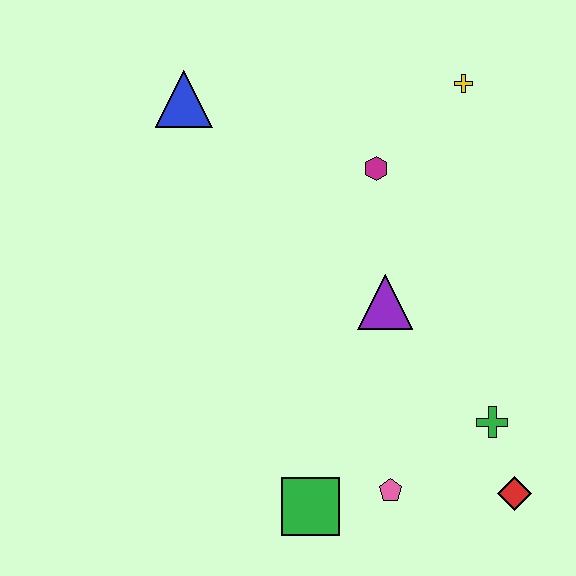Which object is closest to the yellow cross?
The magenta hexagon is closest to the yellow cross.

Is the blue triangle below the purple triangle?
No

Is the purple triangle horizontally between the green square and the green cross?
Yes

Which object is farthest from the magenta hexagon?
The red diamond is farthest from the magenta hexagon.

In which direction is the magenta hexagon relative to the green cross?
The magenta hexagon is above the green cross.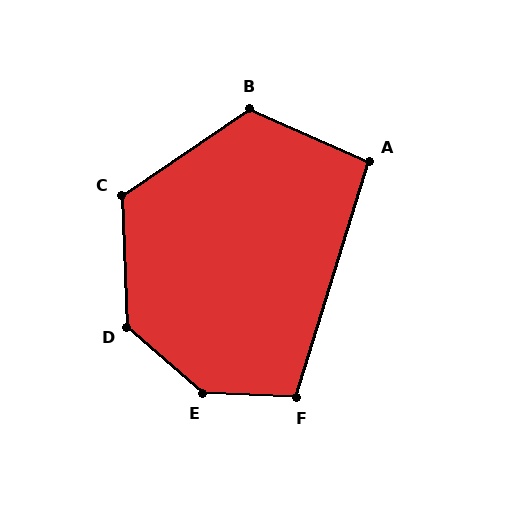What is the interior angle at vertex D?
Approximately 133 degrees (obtuse).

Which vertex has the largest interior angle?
E, at approximately 141 degrees.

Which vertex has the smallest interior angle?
A, at approximately 97 degrees.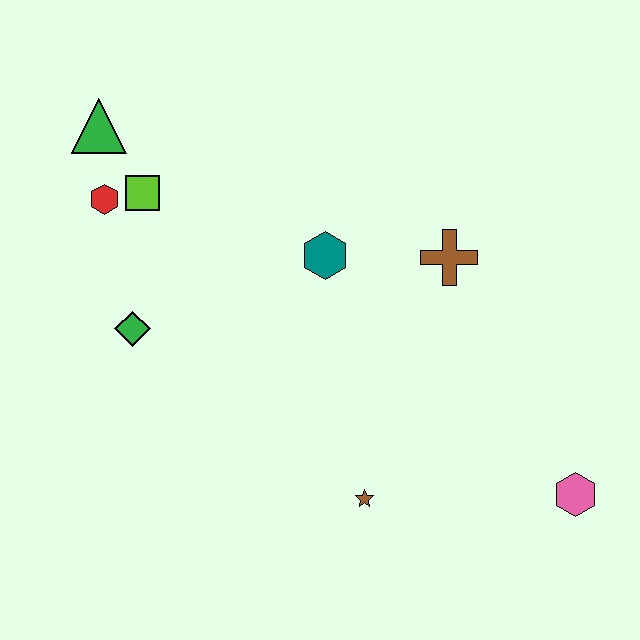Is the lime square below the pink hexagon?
No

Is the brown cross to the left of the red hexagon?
No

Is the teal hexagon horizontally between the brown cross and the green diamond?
Yes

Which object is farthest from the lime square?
The pink hexagon is farthest from the lime square.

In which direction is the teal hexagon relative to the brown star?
The teal hexagon is above the brown star.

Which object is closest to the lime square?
The red hexagon is closest to the lime square.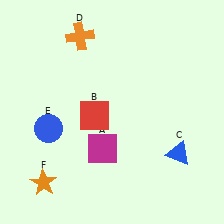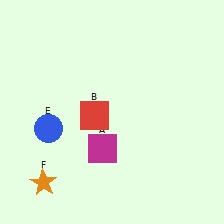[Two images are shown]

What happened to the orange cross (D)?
The orange cross (D) was removed in Image 2. It was in the top-left area of Image 1.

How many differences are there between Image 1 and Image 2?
There are 2 differences between the two images.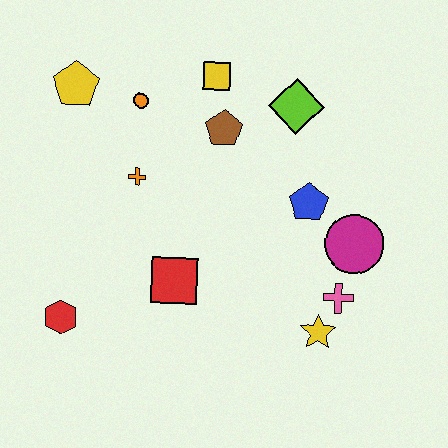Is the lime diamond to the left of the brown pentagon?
No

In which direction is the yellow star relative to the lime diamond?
The yellow star is below the lime diamond.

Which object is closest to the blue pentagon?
The magenta circle is closest to the blue pentagon.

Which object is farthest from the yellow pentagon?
The yellow star is farthest from the yellow pentagon.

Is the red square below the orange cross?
Yes